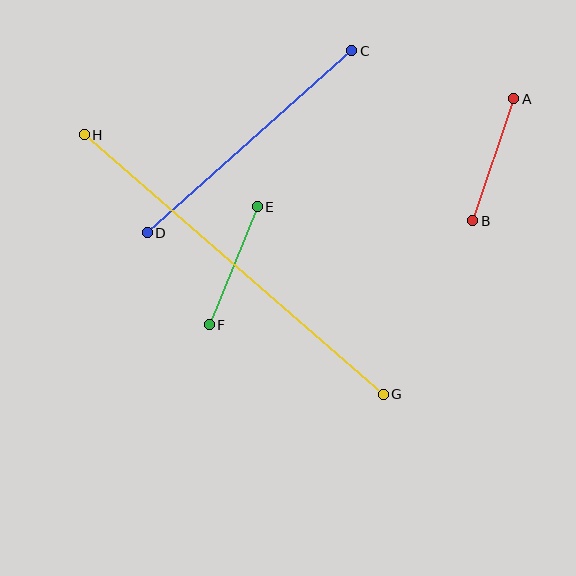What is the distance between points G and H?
The distance is approximately 396 pixels.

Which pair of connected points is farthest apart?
Points G and H are farthest apart.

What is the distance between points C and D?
The distance is approximately 273 pixels.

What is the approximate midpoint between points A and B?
The midpoint is at approximately (493, 160) pixels.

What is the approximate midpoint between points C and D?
The midpoint is at approximately (250, 142) pixels.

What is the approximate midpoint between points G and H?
The midpoint is at approximately (234, 265) pixels.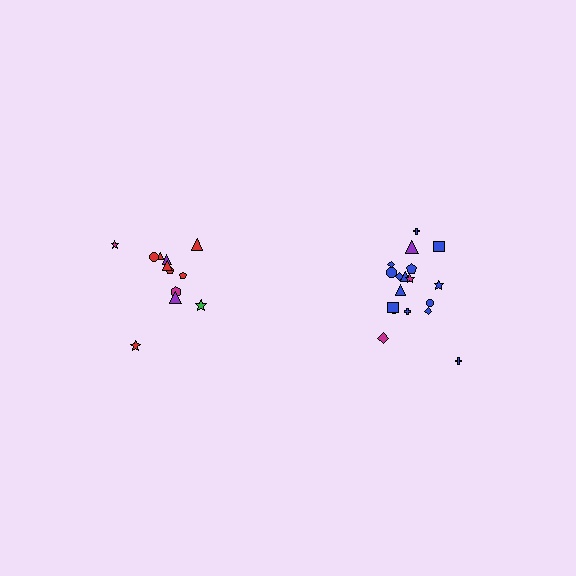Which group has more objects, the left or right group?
The right group.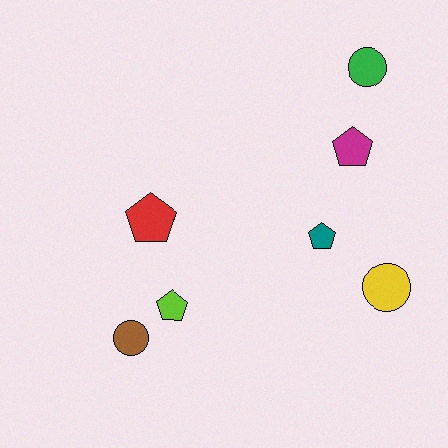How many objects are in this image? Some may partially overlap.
There are 7 objects.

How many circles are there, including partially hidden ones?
There are 3 circles.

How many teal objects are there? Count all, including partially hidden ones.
There is 1 teal object.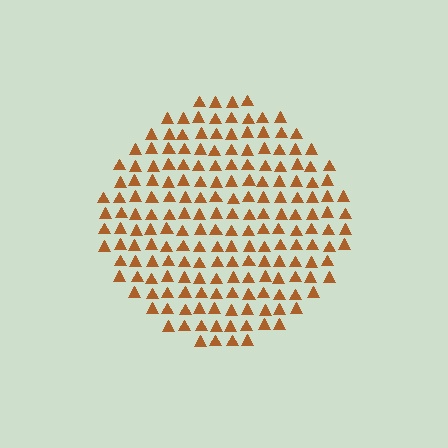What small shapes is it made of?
It is made of small triangles.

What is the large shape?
The large shape is a circle.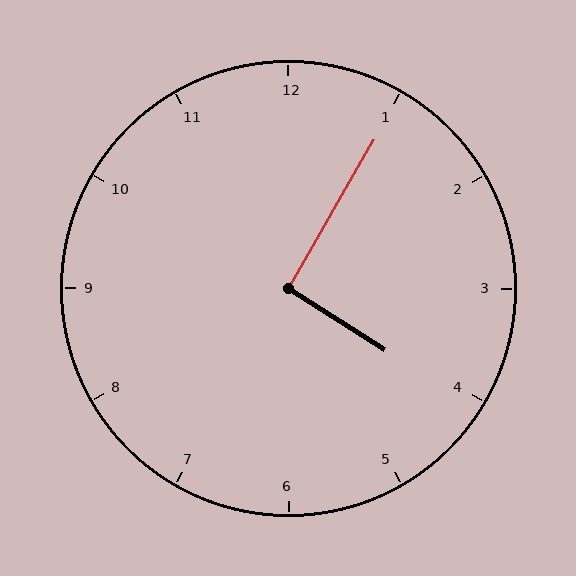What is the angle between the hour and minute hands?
Approximately 92 degrees.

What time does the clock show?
4:05.